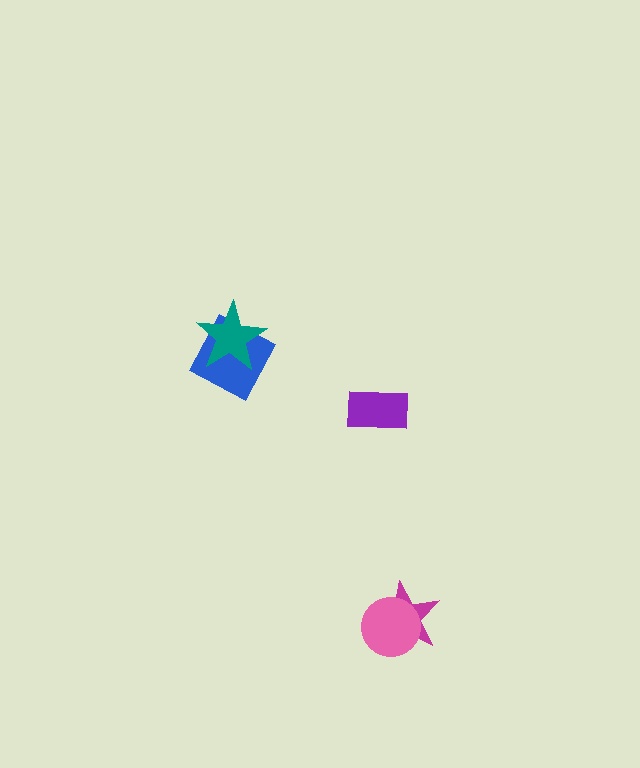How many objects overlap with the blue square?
1 object overlaps with the blue square.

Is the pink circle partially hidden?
No, no other shape covers it.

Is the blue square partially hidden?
Yes, it is partially covered by another shape.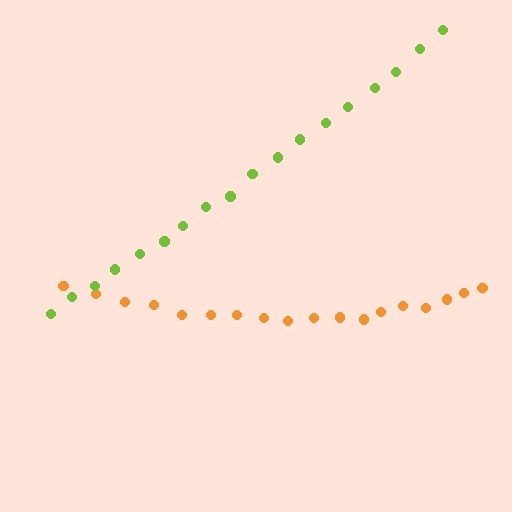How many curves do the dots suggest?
There are 2 distinct paths.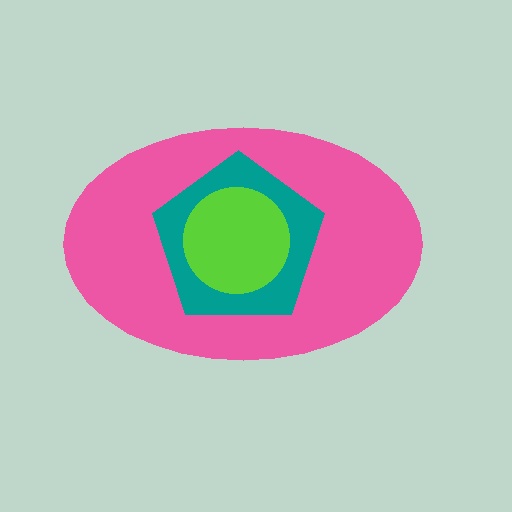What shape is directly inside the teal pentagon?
The lime circle.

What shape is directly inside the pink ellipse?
The teal pentagon.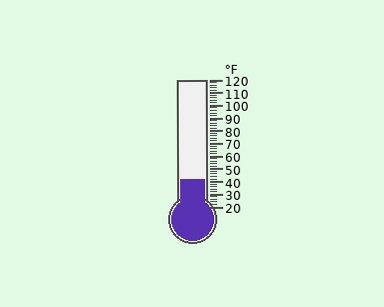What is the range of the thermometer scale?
The thermometer scale ranges from 20°F to 120°F.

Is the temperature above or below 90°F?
The temperature is below 90°F.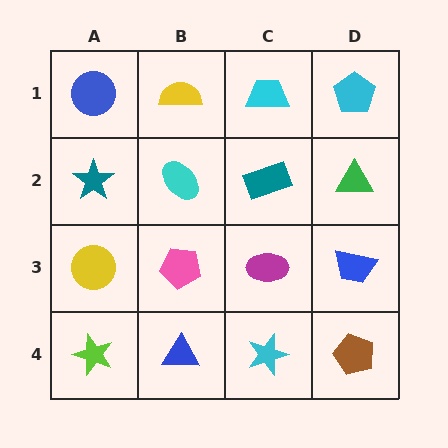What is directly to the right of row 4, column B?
A cyan star.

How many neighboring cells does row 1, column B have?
3.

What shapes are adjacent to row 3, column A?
A teal star (row 2, column A), a lime star (row 4, column A), a pink pentagon (row 3, column B).